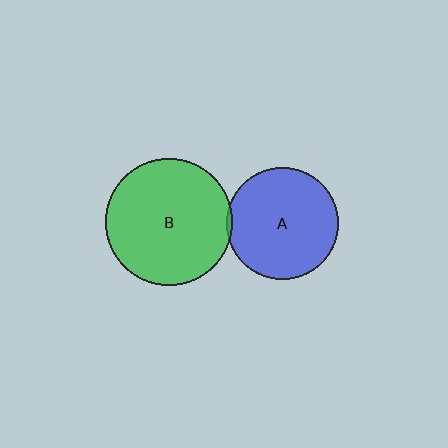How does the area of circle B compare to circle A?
Approximately 1.3 times.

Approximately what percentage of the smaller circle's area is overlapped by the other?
Approximately 5%.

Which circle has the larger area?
Circle B (green).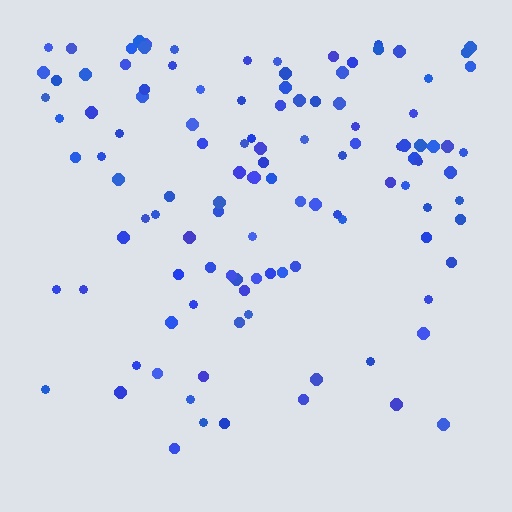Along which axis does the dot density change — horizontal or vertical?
Vertical.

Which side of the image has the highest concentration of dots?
The top.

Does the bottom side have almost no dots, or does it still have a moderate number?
Still a moderate number, just noticeably fewer than the top.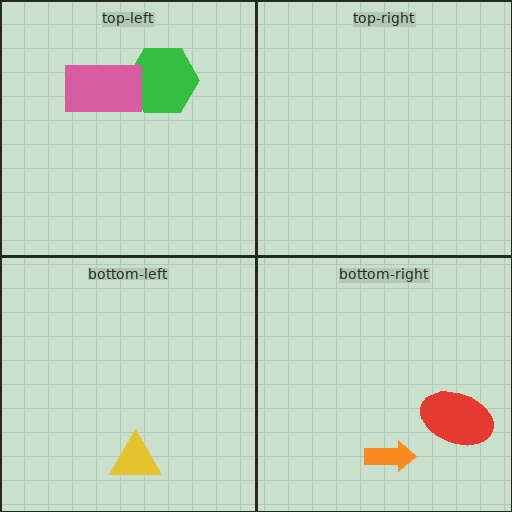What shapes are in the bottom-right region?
The red ellipse, the orange arrow.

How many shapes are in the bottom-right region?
2.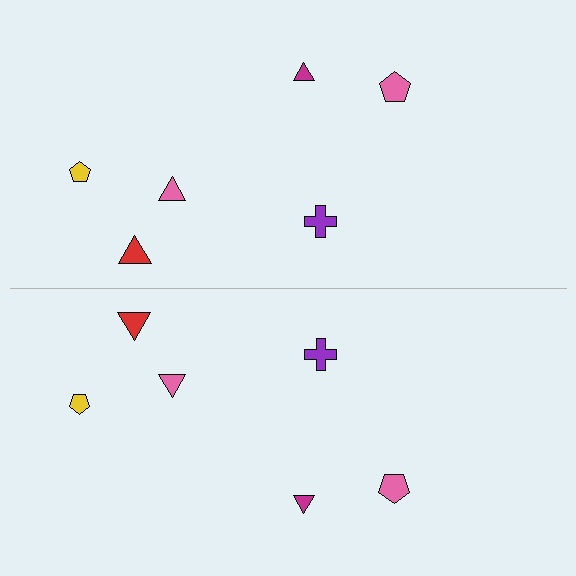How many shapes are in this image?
There are 12 shapes in this image.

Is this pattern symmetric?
Yes, this pattern has bilateral (reflection) symmetry.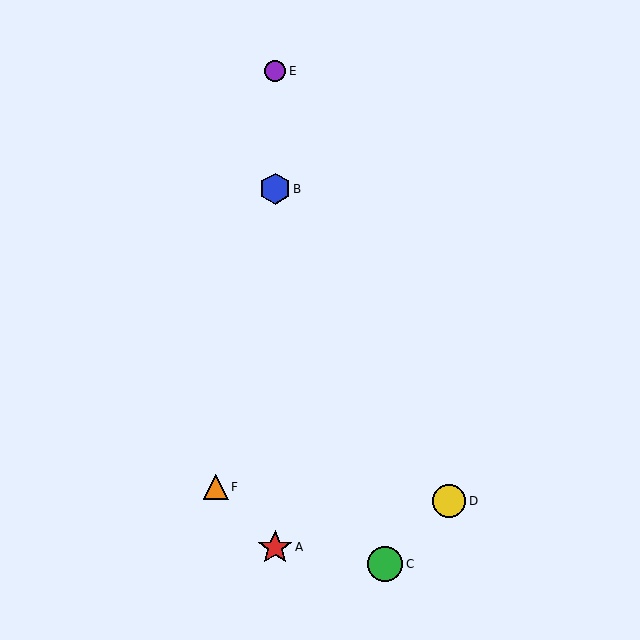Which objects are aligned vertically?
Objects A, B, E are aligned vertically.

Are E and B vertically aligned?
Yes, both are at x≈275.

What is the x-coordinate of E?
Object E is at x≈275.